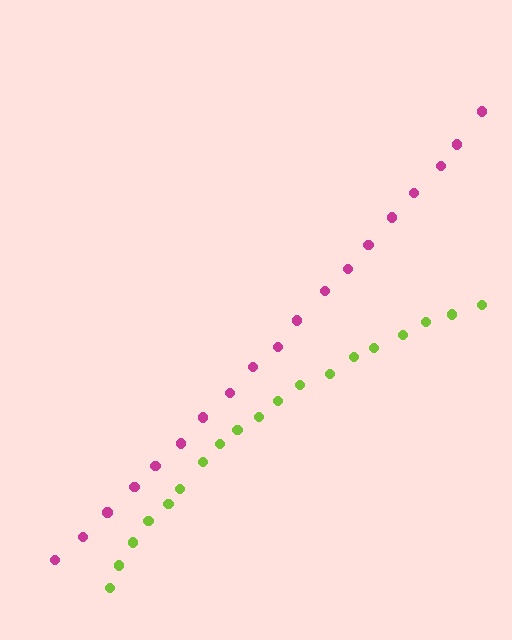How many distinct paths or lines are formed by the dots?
There are 2 distinct paths.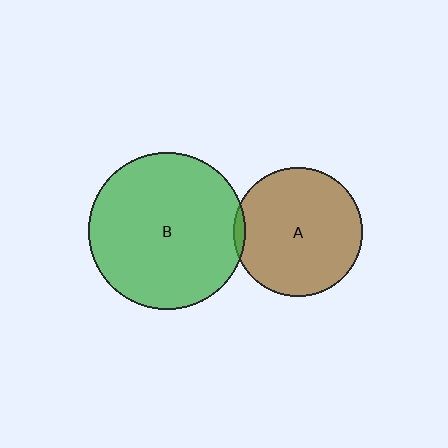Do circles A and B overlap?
Yes.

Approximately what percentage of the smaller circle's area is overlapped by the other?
Approximately 5%.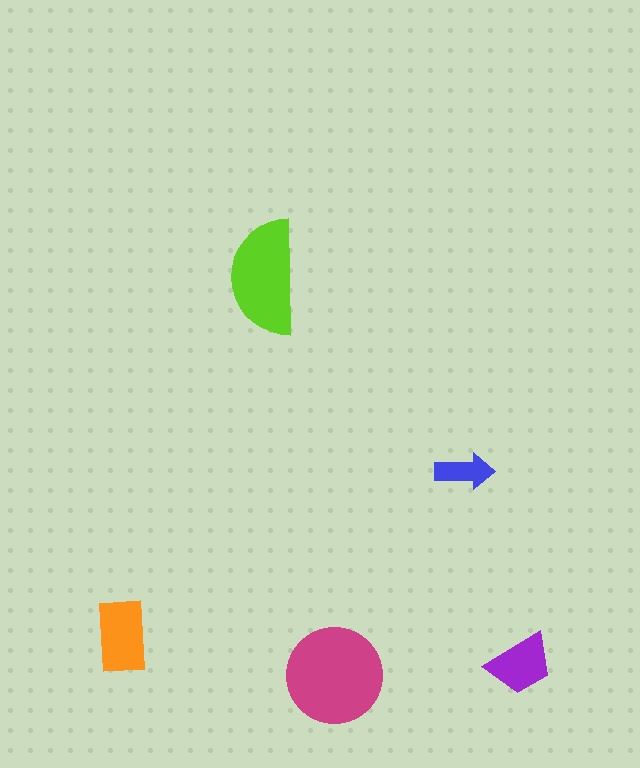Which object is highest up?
The lime semicircle is topmost.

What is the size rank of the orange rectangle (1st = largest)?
3rd.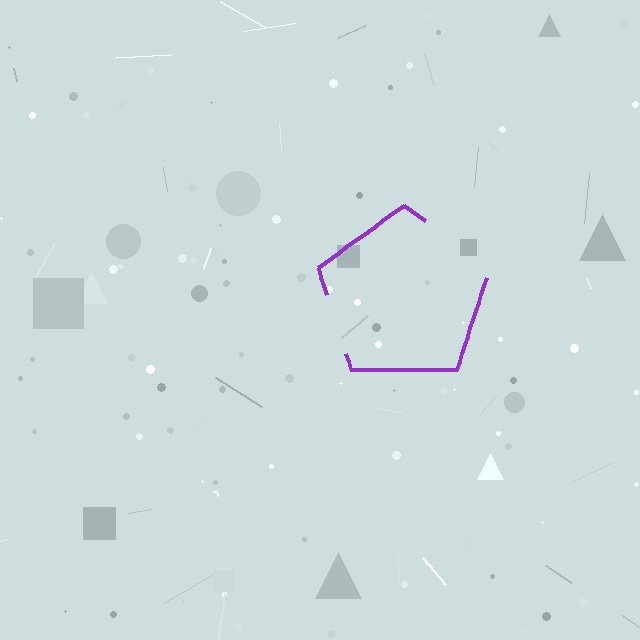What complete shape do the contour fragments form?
The contour fragments form a pentagon.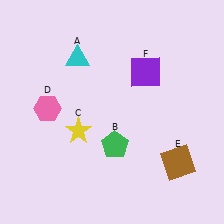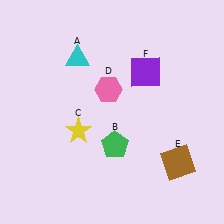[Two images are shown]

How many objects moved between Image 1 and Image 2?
1 object moved between the two images.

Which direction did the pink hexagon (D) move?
The pink hexagon (D) moved right.